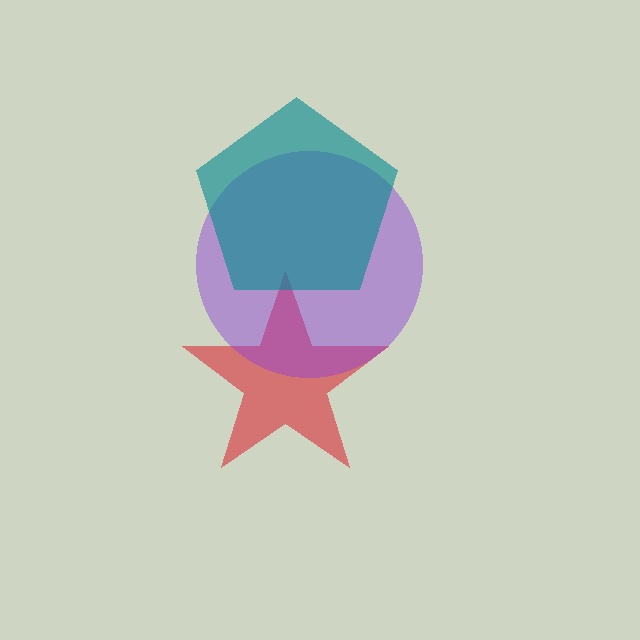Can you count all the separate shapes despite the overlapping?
Yes, there are 3 separate shapes.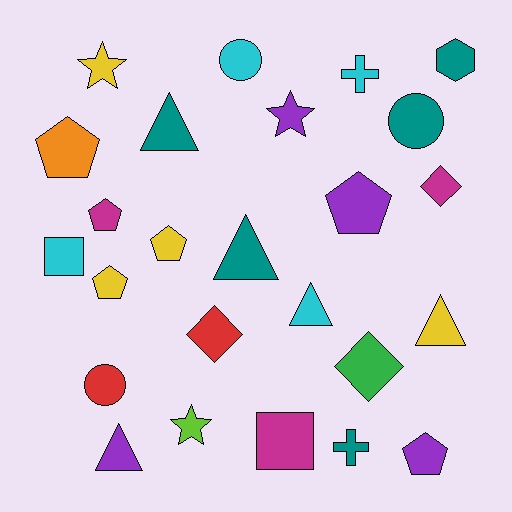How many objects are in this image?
There are 25 objects.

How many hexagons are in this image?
There is 1 hexagon.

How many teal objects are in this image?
There are 5 teal objects.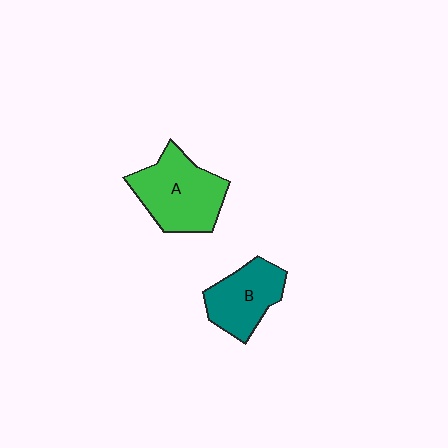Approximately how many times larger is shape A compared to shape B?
Approximately 1.3 times.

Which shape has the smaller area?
Shape B (teal).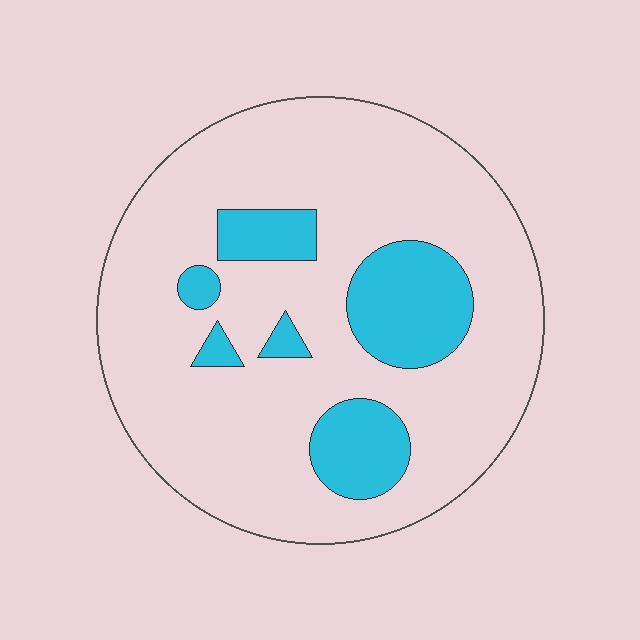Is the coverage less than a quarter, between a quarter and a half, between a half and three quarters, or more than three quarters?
Less than a quarter.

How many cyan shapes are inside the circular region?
6.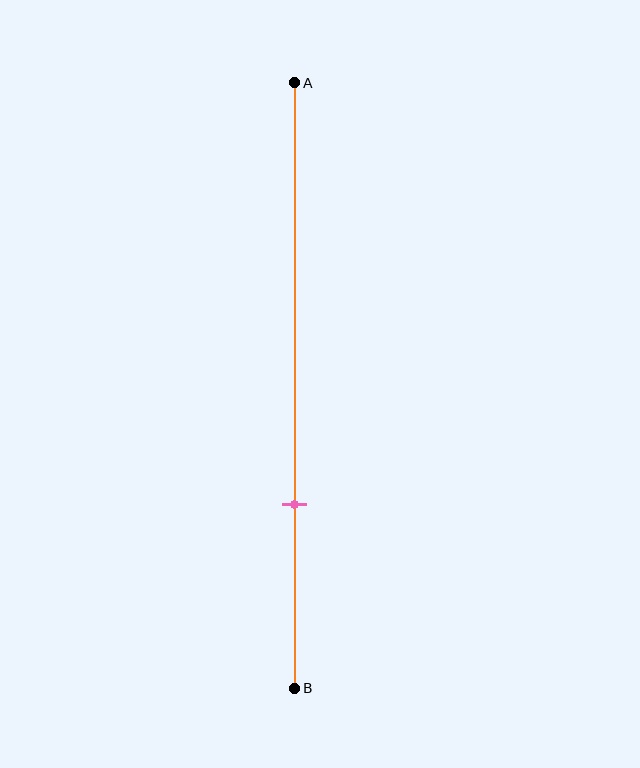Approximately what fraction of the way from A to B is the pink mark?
The pink mark is approximately 70% of the way from A to B.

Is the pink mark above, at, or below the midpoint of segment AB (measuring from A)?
The pink mark is below the midpoint of segment AB.